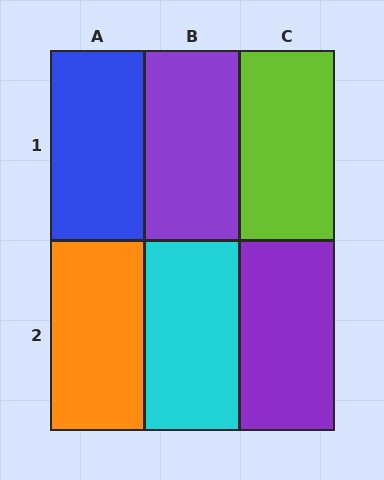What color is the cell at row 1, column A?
Blue.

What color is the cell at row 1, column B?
Purple.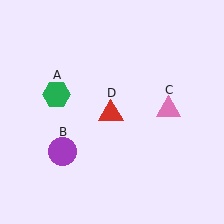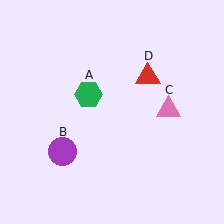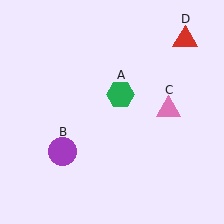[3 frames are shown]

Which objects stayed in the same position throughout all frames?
Purple circle (object B) and pink triangle (object C) remained stationary.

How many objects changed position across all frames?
2 objects changed position: green hexagon (object A), red triangle (object D).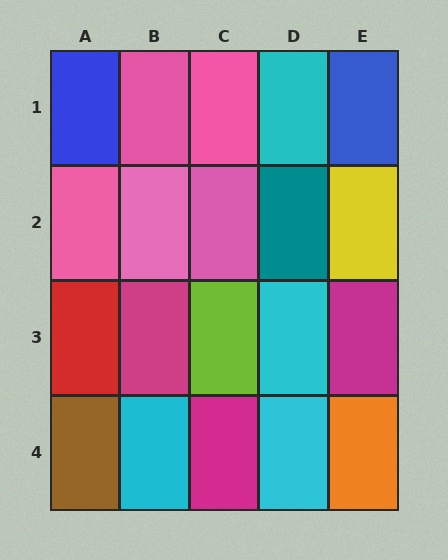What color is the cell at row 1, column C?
Pink.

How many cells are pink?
5 cells are pink.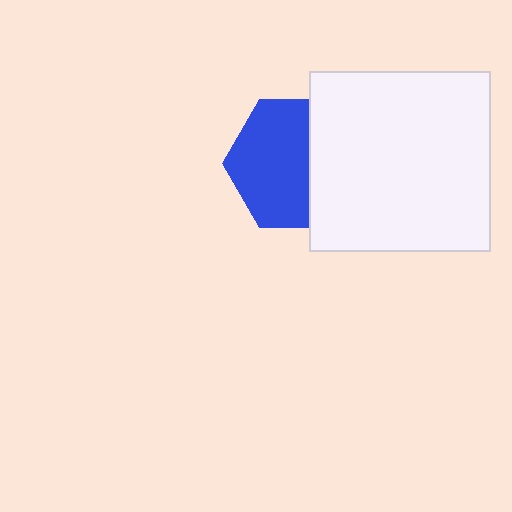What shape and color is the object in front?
The object in front is a white square.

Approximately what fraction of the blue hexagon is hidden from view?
Roughly 38% of the blue hexagon is hidden behind the white square.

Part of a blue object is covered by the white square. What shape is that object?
It is a hexagon.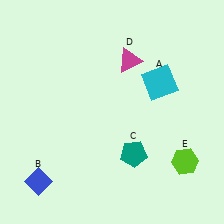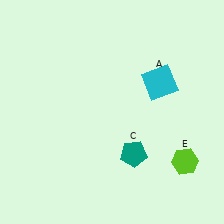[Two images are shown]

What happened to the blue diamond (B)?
The blue diamond (B) was removed in Image 2. It was in the bottom-left area of Image 1.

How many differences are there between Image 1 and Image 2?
There are 2 differences between the two images.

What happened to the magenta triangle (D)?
The magenta triangle (D) was removed in Image 2. It was in the top-right area of Image 1.